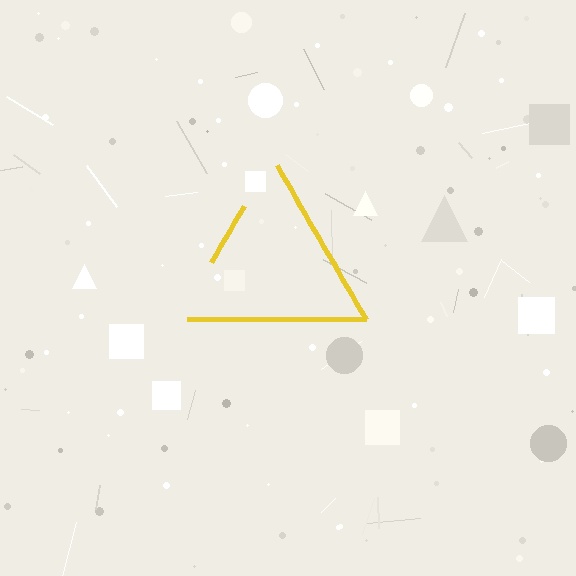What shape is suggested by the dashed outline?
The dashed outline suggests a triangle.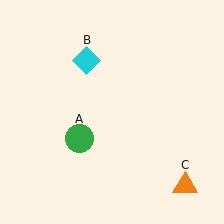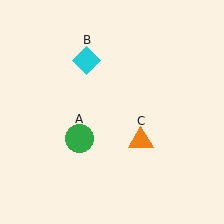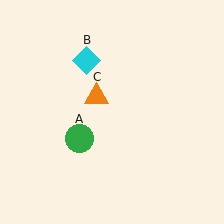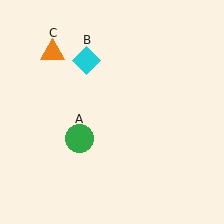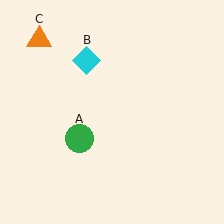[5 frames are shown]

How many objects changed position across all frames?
1 object changed position: orange triangle (object C).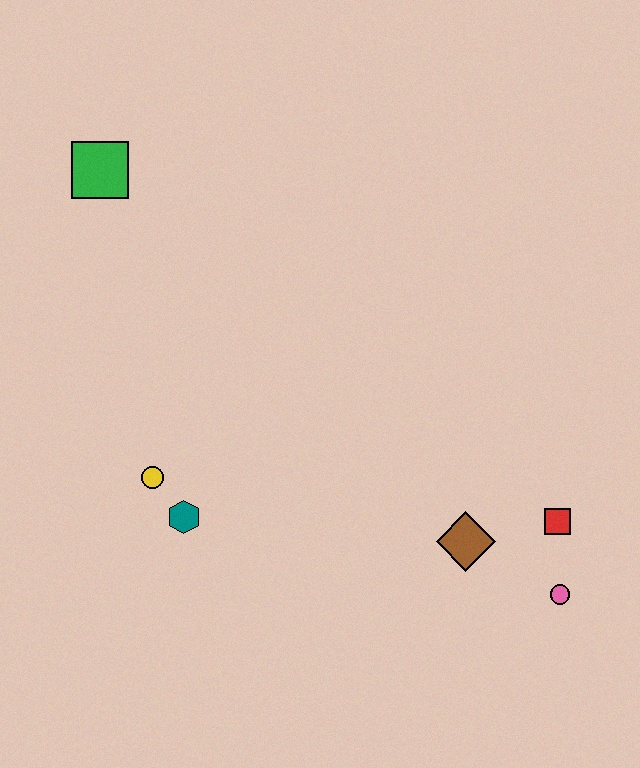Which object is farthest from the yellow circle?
The pink circle is farthest from the yellow circle.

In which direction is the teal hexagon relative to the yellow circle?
The teal hexagon is below the yellow circle.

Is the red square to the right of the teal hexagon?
Yes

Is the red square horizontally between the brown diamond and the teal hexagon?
No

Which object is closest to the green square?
The yellow circle is closest to the green square.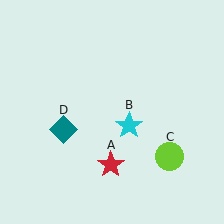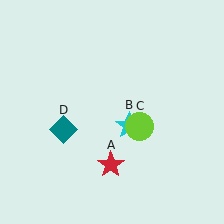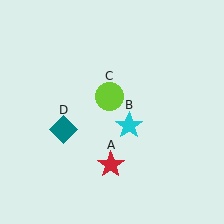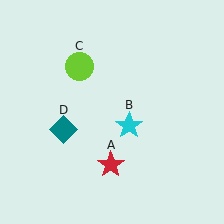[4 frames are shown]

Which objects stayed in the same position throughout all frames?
Red star (object A) and cyan star (object B) and teal diamond (object D) remained stationary.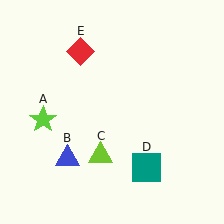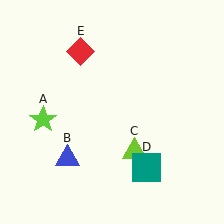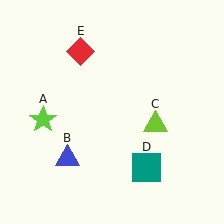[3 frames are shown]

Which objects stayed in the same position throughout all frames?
Lime star (object A) and blue triangle (object B) and teal square (object D) and red diamond (object E) remained stationary.